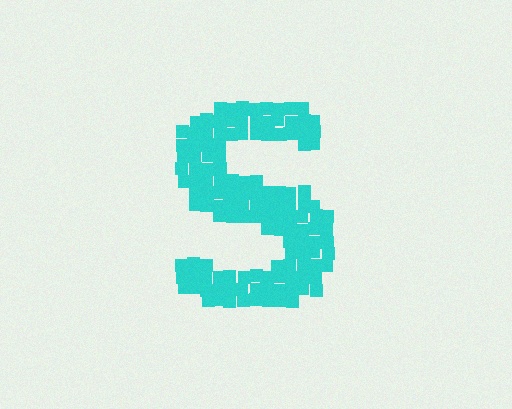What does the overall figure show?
The overall figure shows the letter S.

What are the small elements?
The small elements are squares.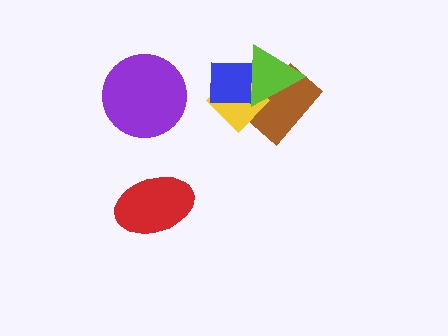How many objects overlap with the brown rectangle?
3 objects overlap with the brown rectangle.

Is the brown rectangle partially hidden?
Yes, it is partially covered by another shape.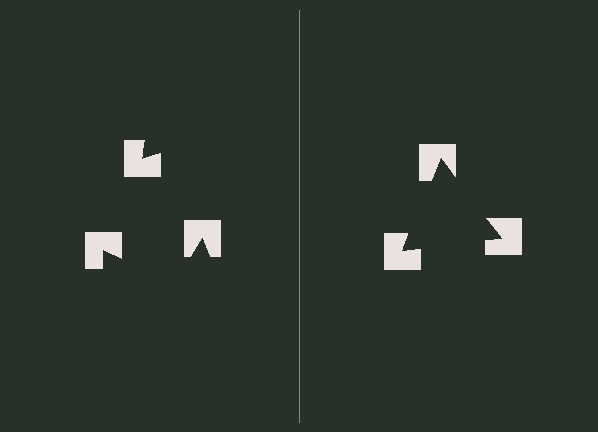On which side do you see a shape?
An illusory triangle appears on the right side. On the left side the wedge cuts are rotated, so no coherent shape forms.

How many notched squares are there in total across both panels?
6 — 3 on each side.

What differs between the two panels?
The notched squares are positioned identically on both sides; only the wedge orientations differ. On the right they align to a triangle; on the left they are misaligned.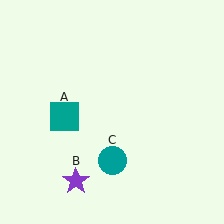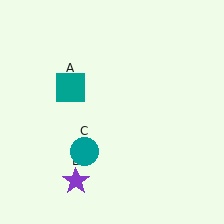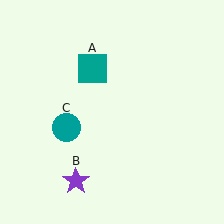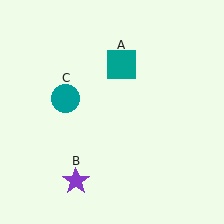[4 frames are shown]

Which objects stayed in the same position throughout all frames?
Purple star (object B) remained stationary.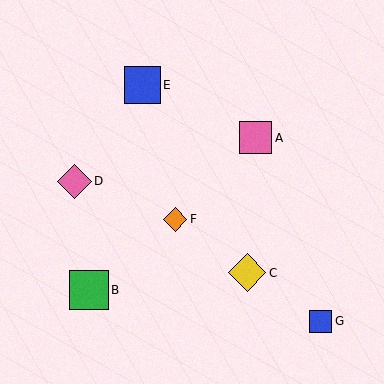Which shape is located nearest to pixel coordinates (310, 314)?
The blue square (labeled G) at (321, 321) is nearest to that location.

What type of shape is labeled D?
Shape D is a pink diamond.